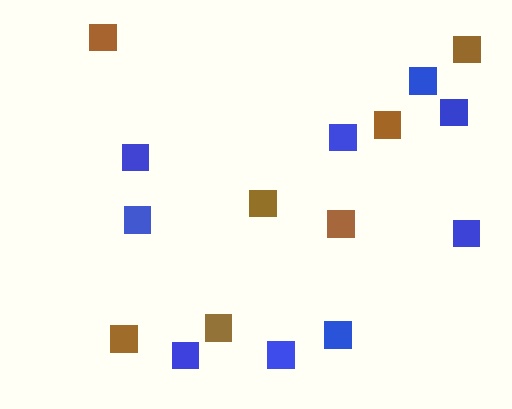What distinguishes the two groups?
There are 2 groups: one group of blue squares (9) and one group of brown squares (7).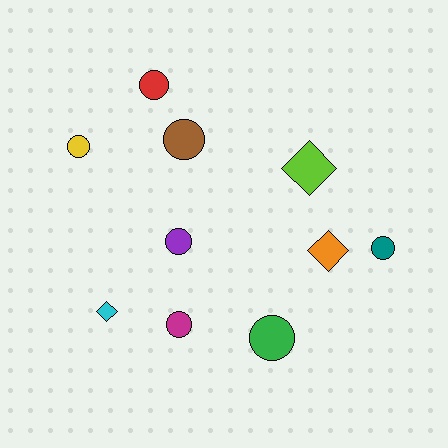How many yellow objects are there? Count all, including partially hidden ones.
There is 1 yellow object.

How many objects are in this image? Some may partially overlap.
There are 10 objects.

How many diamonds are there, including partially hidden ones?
There are 3 diamonds.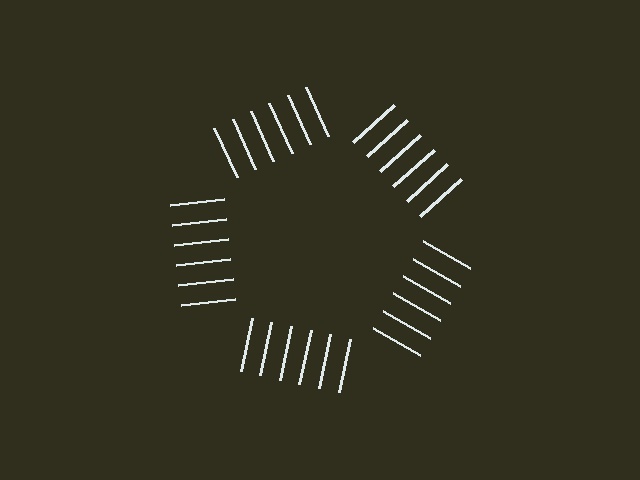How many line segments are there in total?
30 — 6 along each of the 5 edges.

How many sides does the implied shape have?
5 sides — the line-ends trace a pentagon.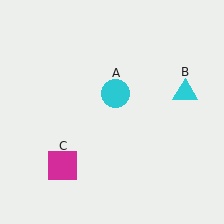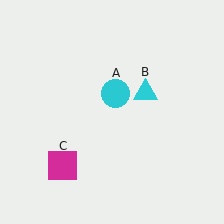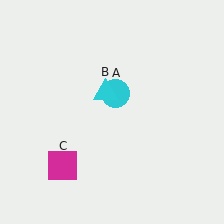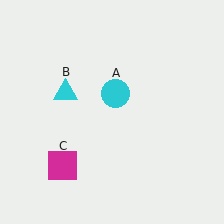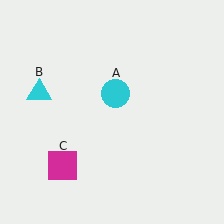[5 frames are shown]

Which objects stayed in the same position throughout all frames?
Cyan circle (object A) and magenta square (object C) remained stationary.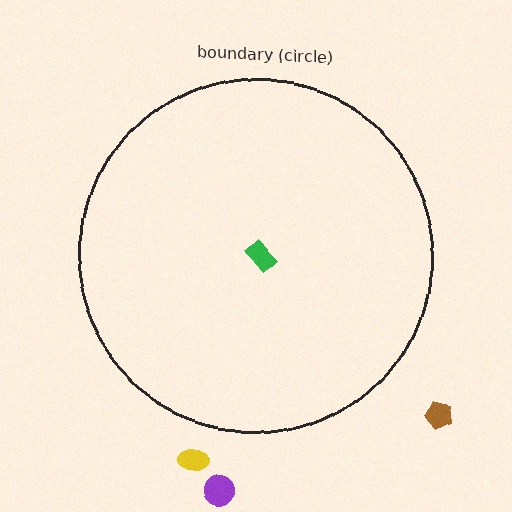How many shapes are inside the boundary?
1 inside, 3 outside.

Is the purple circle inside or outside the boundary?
Outside.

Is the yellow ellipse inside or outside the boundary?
Outside.